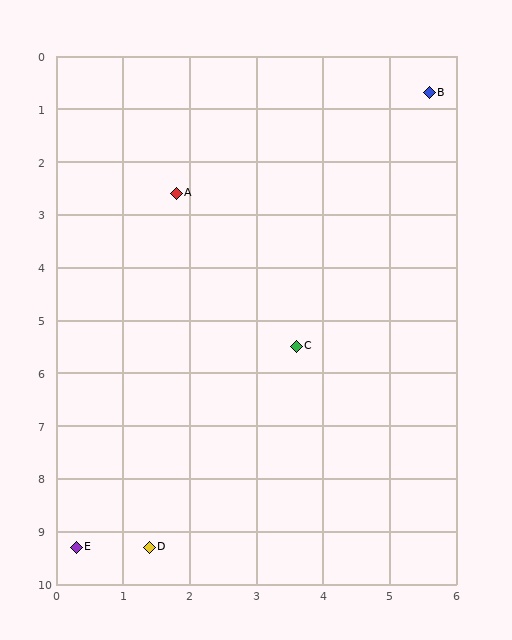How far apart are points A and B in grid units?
Points A and B are about 4.2 grid units apart.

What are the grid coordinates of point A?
Point A is at approximately (1.8, 2.6).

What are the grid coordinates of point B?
Point B is at approximately (5.6, 0.7).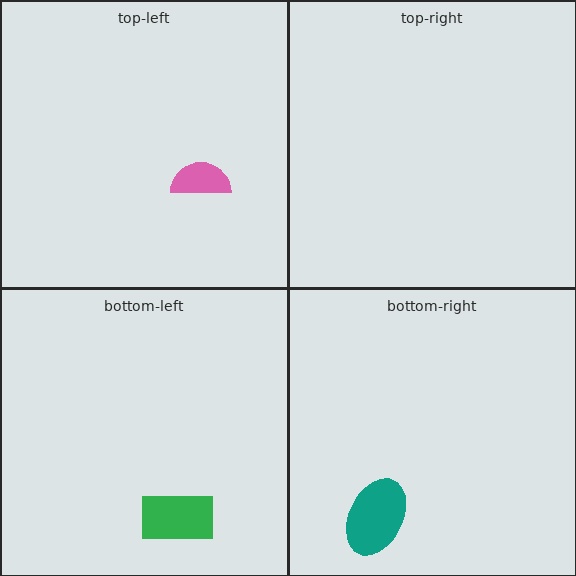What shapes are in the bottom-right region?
The teal ellipse.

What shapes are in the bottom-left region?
The green rectangle.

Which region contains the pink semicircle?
The top-left region.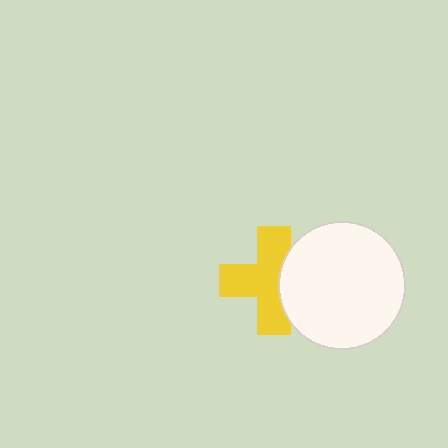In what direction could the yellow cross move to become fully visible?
The yellow cross could move left. That would shift it out from behind the white circle entirely.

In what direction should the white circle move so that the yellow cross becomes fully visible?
The white circle should move right. That is the shortest direction to clear the overlap and leave the yellow cross fully visible.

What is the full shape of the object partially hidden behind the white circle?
The partially hidden object is a yellow cross.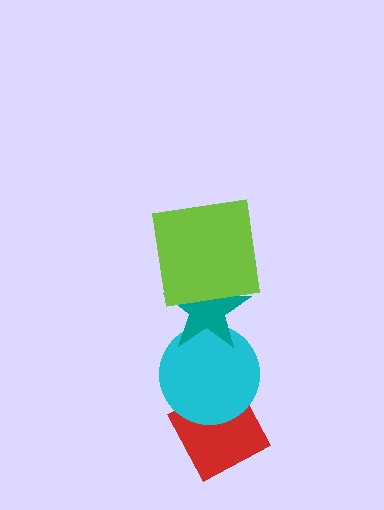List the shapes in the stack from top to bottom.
From top to bottom: the lime square, the teal star, the cyan circle, the red diamond.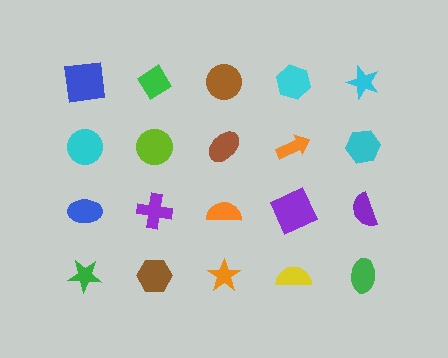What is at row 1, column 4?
A cyan hexagon.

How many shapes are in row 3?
5 shapes.